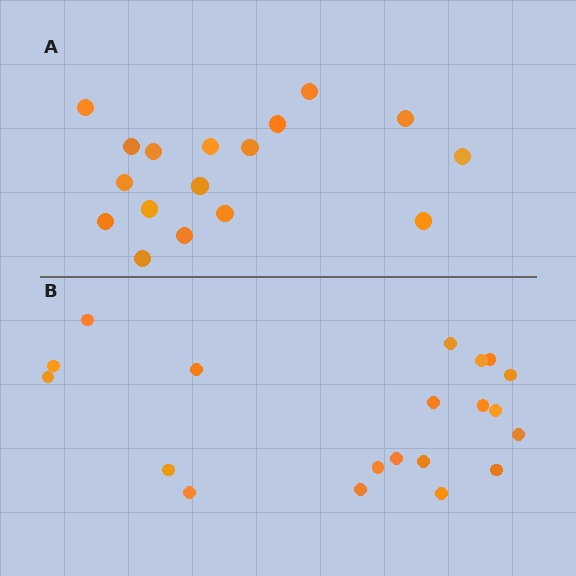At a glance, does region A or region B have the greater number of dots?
Region B (the bottom region) has more dots.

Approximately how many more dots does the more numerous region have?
Region B has just a few more — roughly 2 or 3 more dots than region A.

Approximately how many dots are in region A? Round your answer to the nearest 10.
About 20 dots. (The exact count is 17, which rounds to 20.)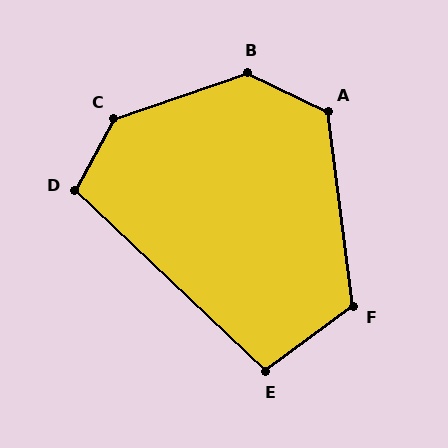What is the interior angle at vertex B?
Approximately 135 degrees (obtuse).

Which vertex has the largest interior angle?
C, at approximately 137 degrees.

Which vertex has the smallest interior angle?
E, at approximately 100 degrees.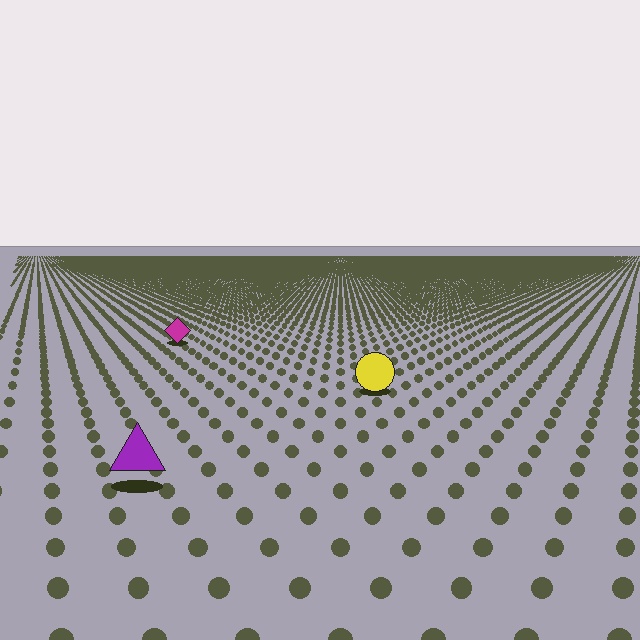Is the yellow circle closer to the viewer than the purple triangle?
No. The purple triangle is closer — you can tell from the texture gradient: the ground texture is coarser near it.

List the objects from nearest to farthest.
From nearest to farthest: the purple triangle, the yellow circle, the magenta diamond.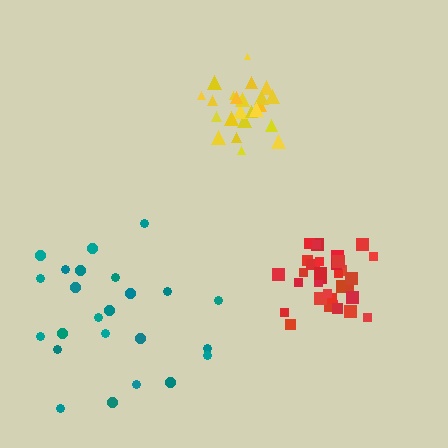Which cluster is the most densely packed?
Yellow.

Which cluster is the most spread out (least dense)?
Teal.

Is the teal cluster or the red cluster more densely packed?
Red.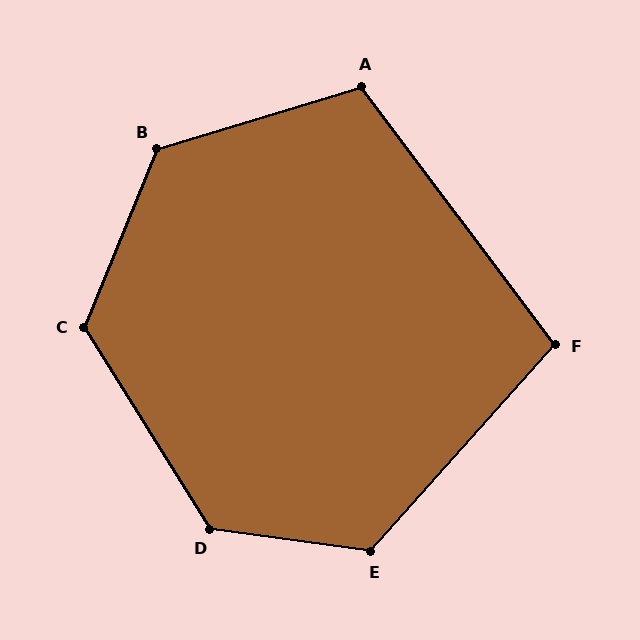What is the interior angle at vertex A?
Approximately 110 degrees (obtuse).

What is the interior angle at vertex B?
Approximately 129 degrees (obtuse).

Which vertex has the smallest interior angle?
F, at approximately 101 degrees.